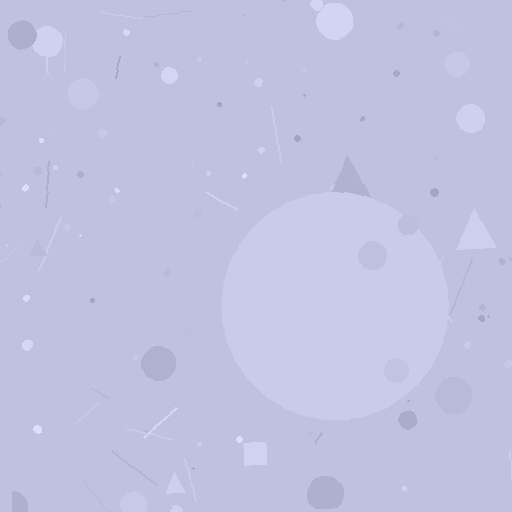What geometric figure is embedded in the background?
A circle is embedded in the background.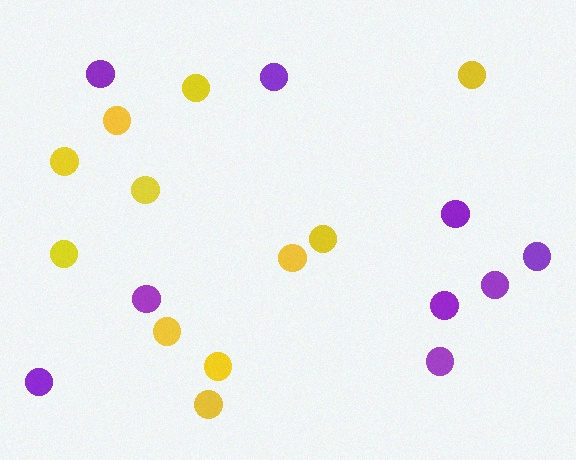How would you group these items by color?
There are 2 groups: one group of yellow circles (11) and one group of purple circles (9).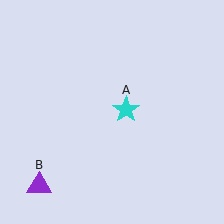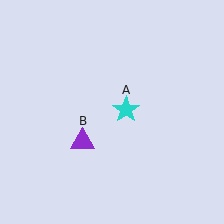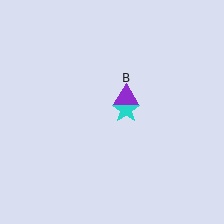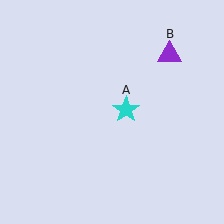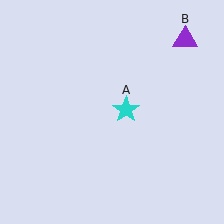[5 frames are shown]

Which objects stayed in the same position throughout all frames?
Cyan star (object A) remained stationary.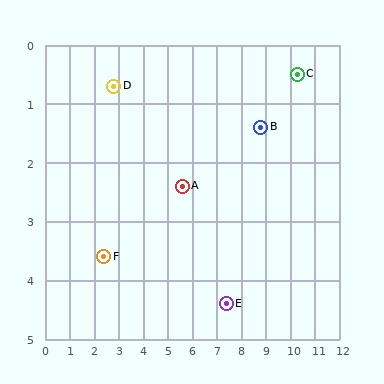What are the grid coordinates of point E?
Point E is at approximately (7.4, 4.4).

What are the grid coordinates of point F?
Point F is at approximately (2.4, 3.6).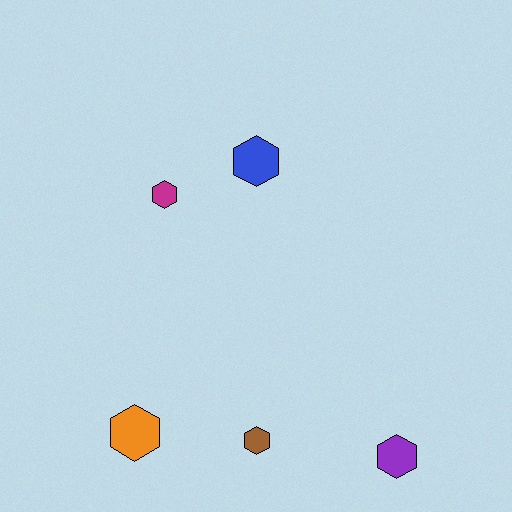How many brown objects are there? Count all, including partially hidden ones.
There is 1 brown object.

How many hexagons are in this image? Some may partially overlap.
There are 5 hexagons.